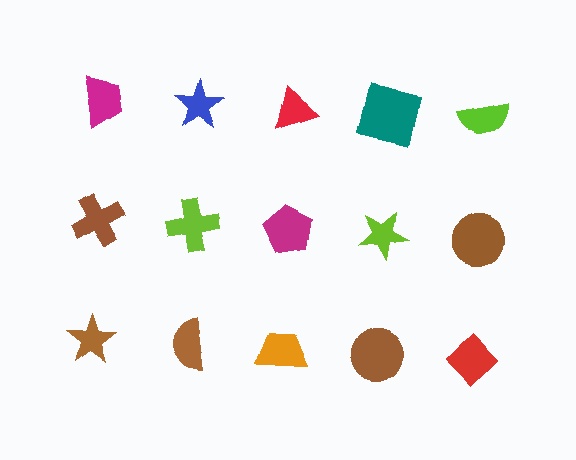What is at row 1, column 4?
A teal square.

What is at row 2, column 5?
A brown circle.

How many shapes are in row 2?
5 shapes.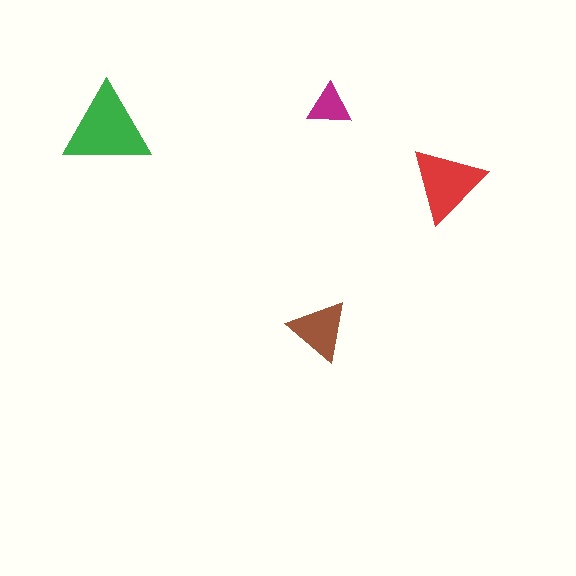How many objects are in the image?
There are 4 objects in the image.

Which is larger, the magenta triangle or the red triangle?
The red one.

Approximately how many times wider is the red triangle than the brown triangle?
About 1.5 times wider.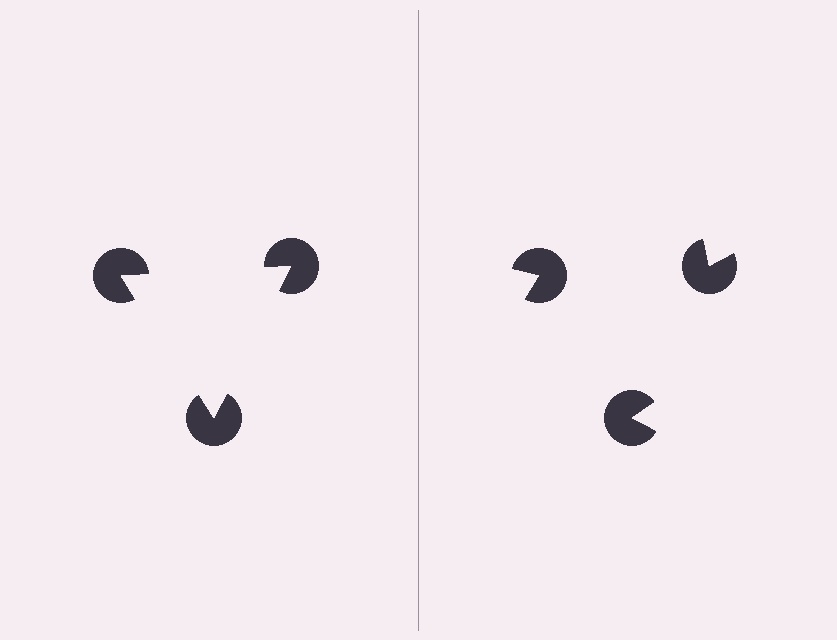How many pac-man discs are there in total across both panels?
6 — 3 on each side.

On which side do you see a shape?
An illusory triangle appears on the left side. On the right side the wedge cuts are rotated, so no coherent shape forms.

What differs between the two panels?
The pac-man discs are positioned identically on both sides; only the wedge orientations differ. On the left they align to a triangle; on the right they are misaligned.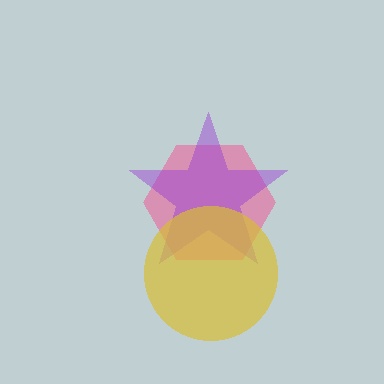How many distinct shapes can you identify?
There are 3 distinct shapes: a pink hexagon, a purple star, a yellow circle.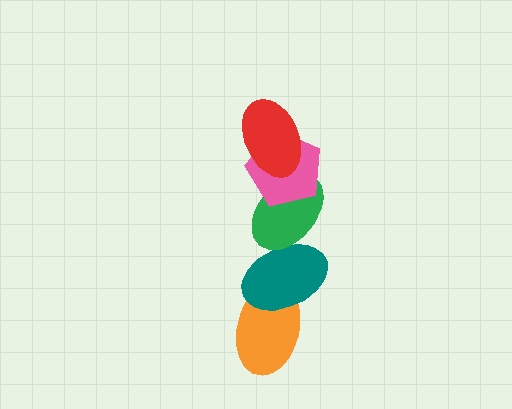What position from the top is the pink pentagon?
The pink pentagon is 2nd from the top.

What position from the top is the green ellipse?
The green ellipse is 3rd from the top.